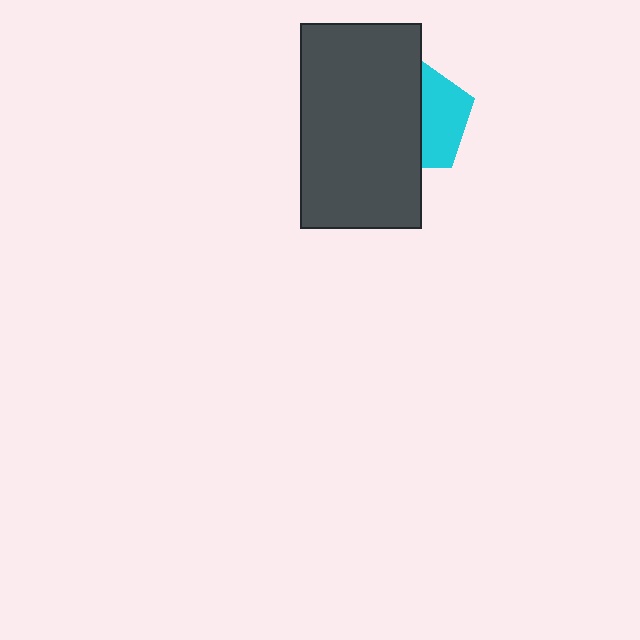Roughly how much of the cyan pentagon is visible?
A small part of it is visible (roughly 43%).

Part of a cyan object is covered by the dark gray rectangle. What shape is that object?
It is a pentagon.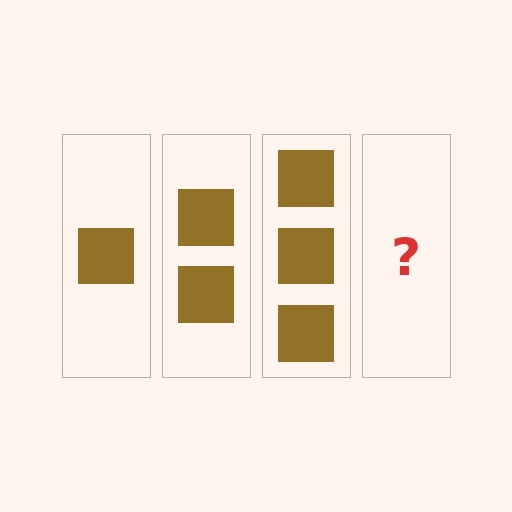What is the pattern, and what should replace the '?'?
The pattern is that each step adds one more square. The '?' should be 4 squares.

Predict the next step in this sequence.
The next step is 4 squares.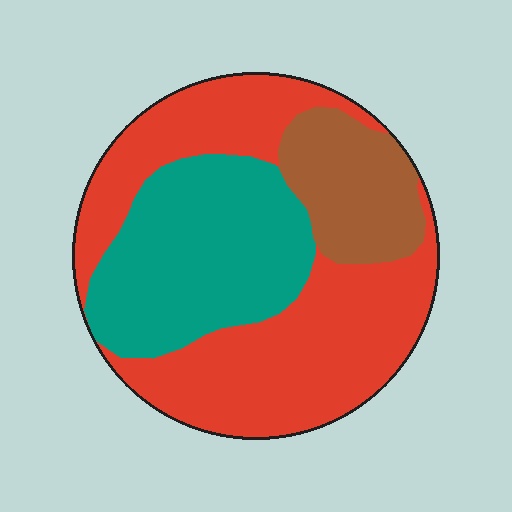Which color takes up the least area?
Brown, at roughly 15%.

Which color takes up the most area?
Red, at roughly 50%.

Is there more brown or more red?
Red.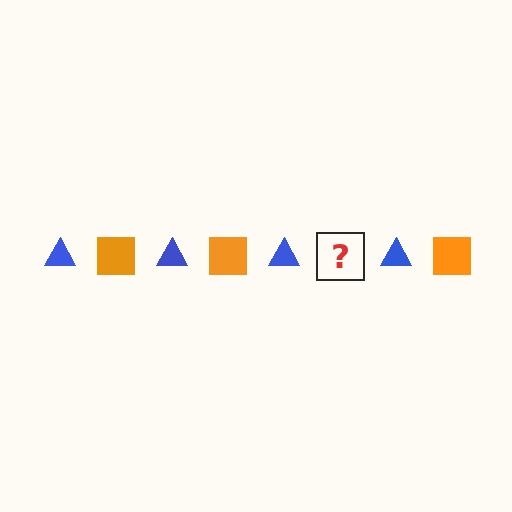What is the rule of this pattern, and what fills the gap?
The rule is that the pattern alternates between blue triangle and orange square. The gap should be filled with an orange square.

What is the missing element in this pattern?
The missing element is an orange square.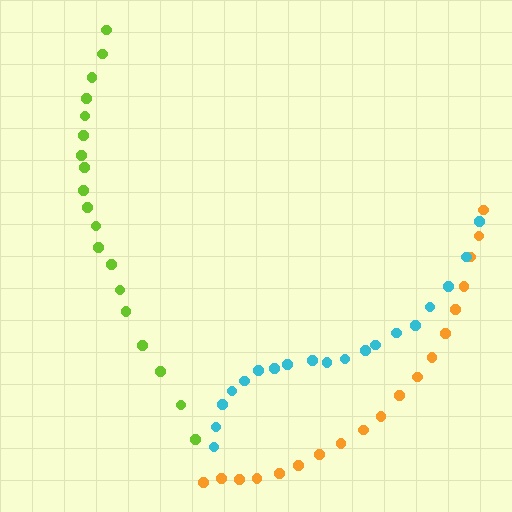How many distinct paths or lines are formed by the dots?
There are 3 distinct paths.